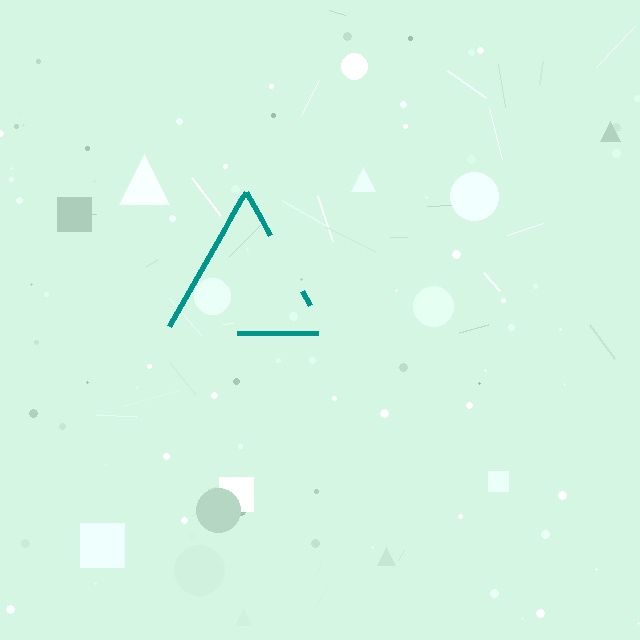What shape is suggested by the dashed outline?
The dashed outline suggests a triangle.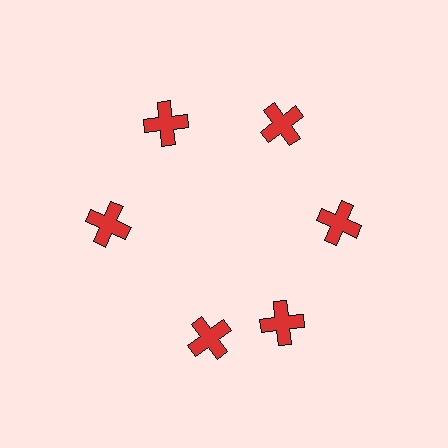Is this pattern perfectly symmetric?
No. The 6 red crosses are arranged in a ring, but one element near the 7 o'clock position is rotated out of alignment along the ring, breaking the 6-fold rotational symmetry.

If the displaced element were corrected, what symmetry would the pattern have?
It would have 6-fold rotational symmetry — the pattern would map onto itself every 60 degrees.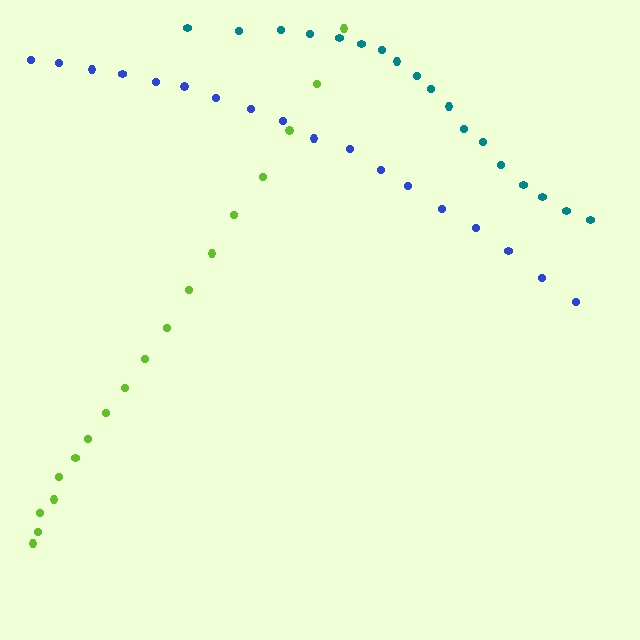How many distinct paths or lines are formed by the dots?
There are 3 distinct paths.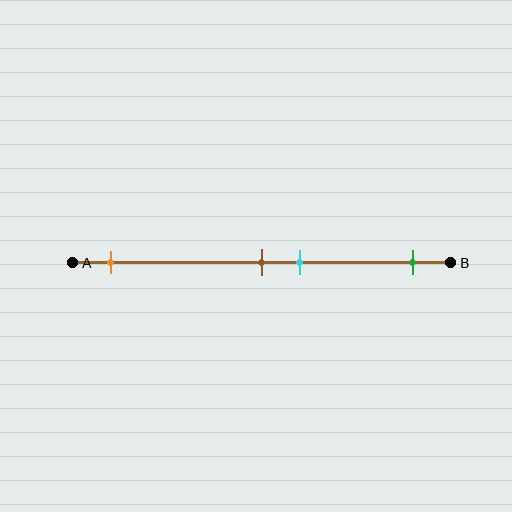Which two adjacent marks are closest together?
The brown and cyan marks are the closest adjacent pair.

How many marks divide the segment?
There are 4 marks dividing the segment.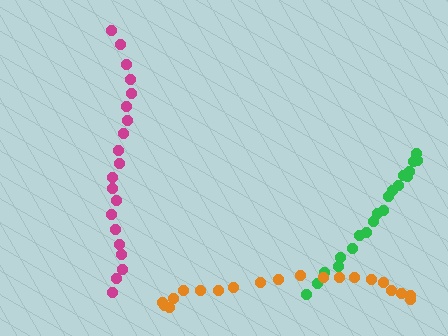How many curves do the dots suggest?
There are 3 distinct paths.